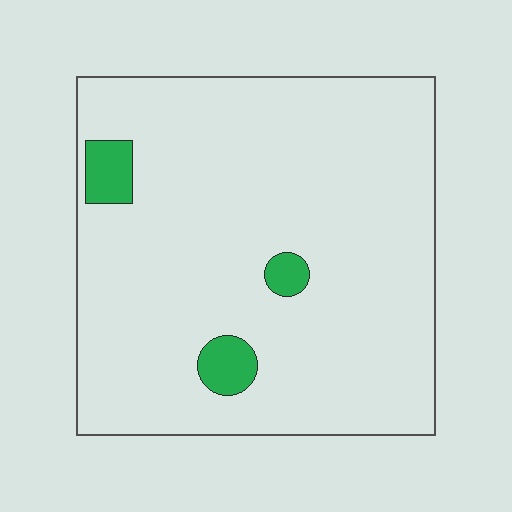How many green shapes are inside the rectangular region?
3.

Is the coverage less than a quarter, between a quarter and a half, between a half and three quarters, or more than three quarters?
Less than a quarter.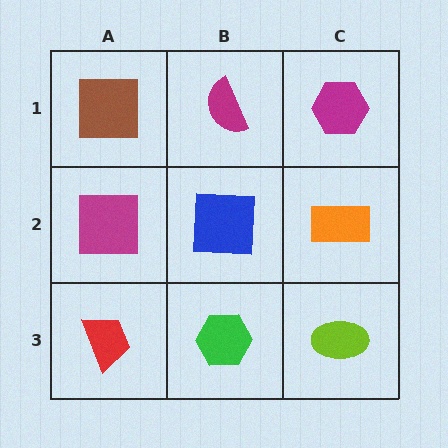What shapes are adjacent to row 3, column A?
A magenta square (row 2, column A), a green hexagon (row 3, column B).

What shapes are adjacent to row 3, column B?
A blue square (row 2, column B), a red trapezoid (row 3, column A), a lime ellipse (row 3, column C).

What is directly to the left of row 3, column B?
A red trapezoid.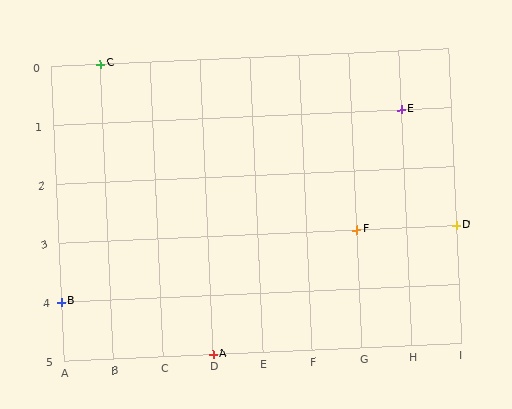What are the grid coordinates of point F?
Point F is at grid coordinates (G, 3).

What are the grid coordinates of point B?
Point B is at grid coordinates (A, 4).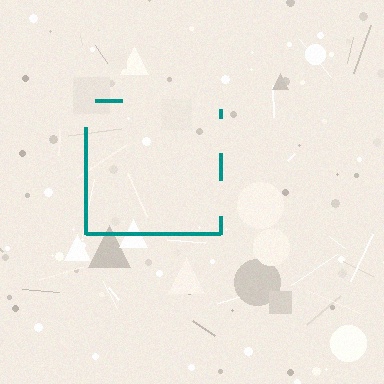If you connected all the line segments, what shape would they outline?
They would outline a square.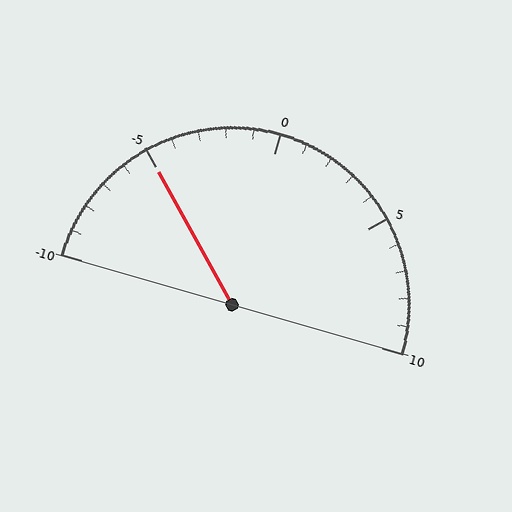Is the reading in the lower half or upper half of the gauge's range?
The reading is in the lower half of the range (-10 to 10).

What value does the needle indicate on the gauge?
The needle indicates approximately -5.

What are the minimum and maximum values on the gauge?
The gauge ranges from -10 to 10.